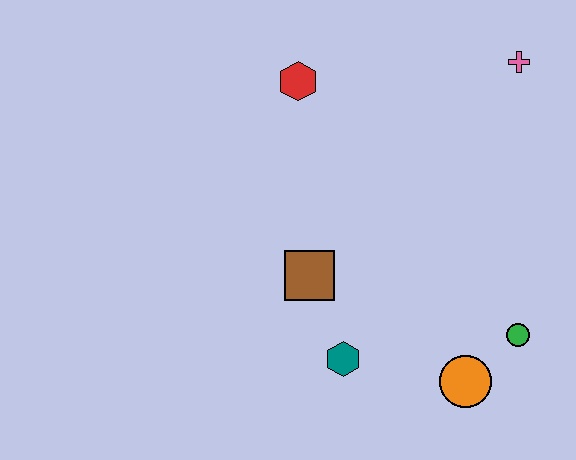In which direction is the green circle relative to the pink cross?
The green circle is below the pink cross.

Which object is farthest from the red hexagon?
The orange circle is farthest from the red hexagon.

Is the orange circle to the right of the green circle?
No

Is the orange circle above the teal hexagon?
No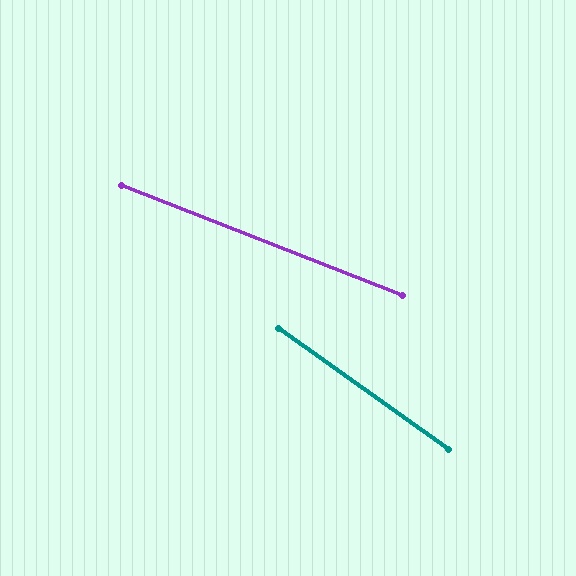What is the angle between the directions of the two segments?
Approximately 14 degrees.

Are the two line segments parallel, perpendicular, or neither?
Neither parallel nor perpendicular — they differ by about 14°.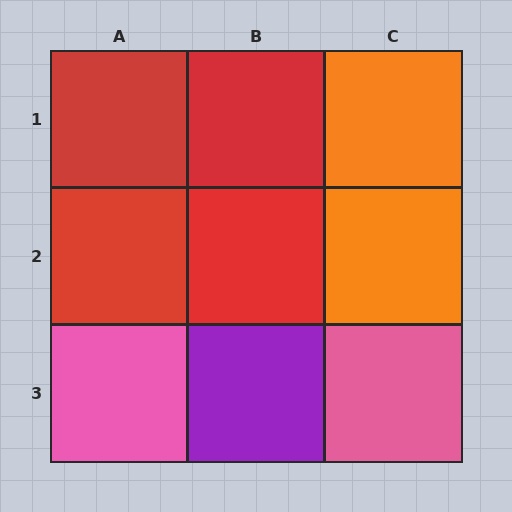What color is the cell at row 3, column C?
Pink.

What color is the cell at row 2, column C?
Orange.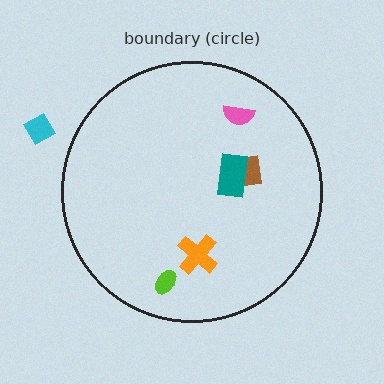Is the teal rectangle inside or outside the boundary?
Inside.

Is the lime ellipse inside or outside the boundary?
Inside.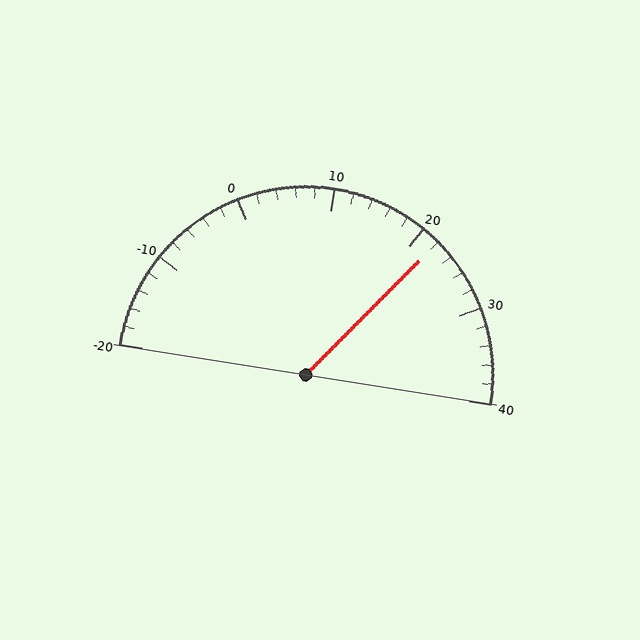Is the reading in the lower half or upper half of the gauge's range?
The reading is in the upper half of the range (-20 to 40).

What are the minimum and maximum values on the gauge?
The gauge ranges from -20 to 40.